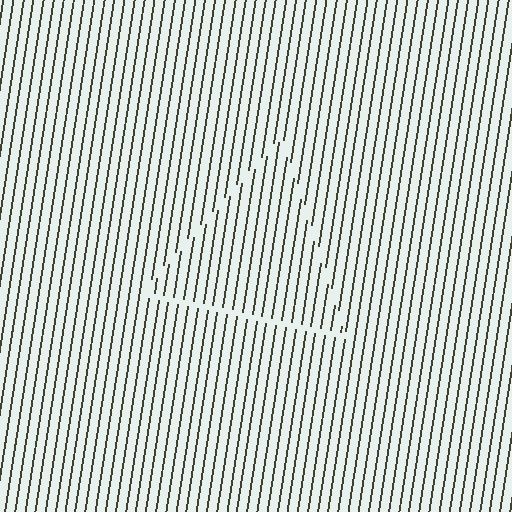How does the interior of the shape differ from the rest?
The interior of the shape contains the same grating, shifted by half a period — the contour is defined by the phase discontinuity where line-ends from the inner and outer gratings abut.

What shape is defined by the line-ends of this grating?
An illusory triangle. The interior of the shape contains the same grating, shifted by half a period — the contour is defined by the phase discontinuity where line-ends from the inner and outer gratings abut.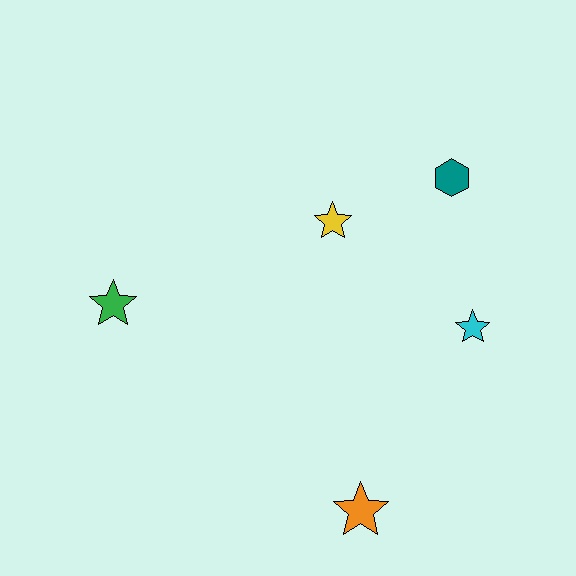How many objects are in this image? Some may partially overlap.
There are 5 objects.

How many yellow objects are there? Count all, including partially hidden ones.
There is 1 yellow object.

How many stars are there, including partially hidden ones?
There are 4 stars.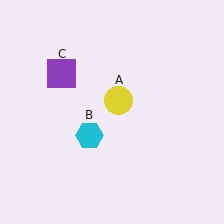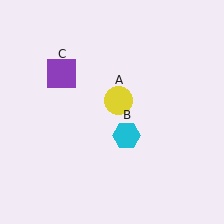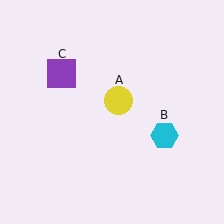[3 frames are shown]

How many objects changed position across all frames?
1 object changed position: cyan hexagon (object B).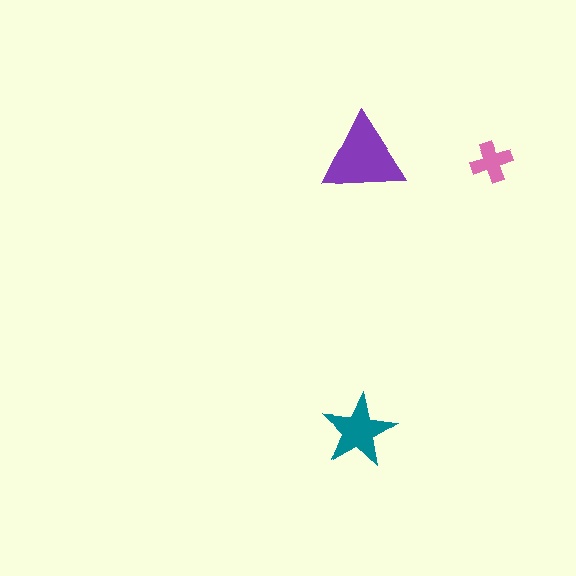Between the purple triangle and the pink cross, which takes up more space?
The purple triangle.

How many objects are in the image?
There are 3 objects in the image.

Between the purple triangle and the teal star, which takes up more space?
The purple triangle.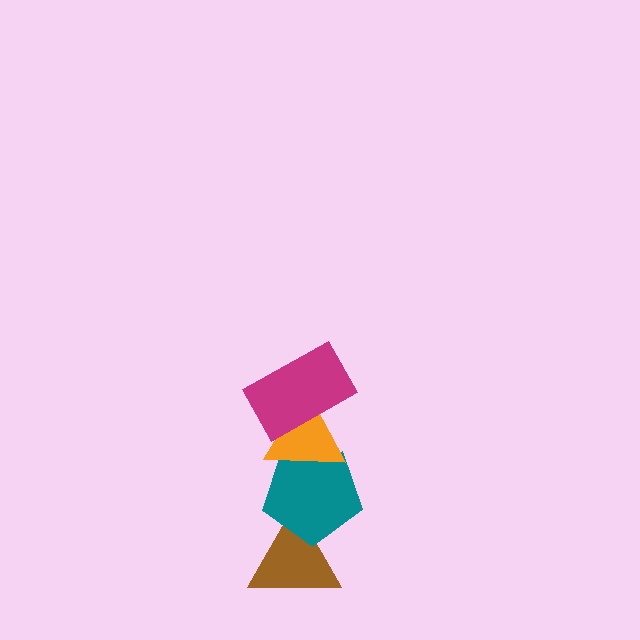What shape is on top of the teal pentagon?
The orange triangle is on top of the teal pentagon.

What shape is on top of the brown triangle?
The teal pentagon is on top of the brown triangle.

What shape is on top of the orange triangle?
The magenta rectangle is on top of the orange triangle.